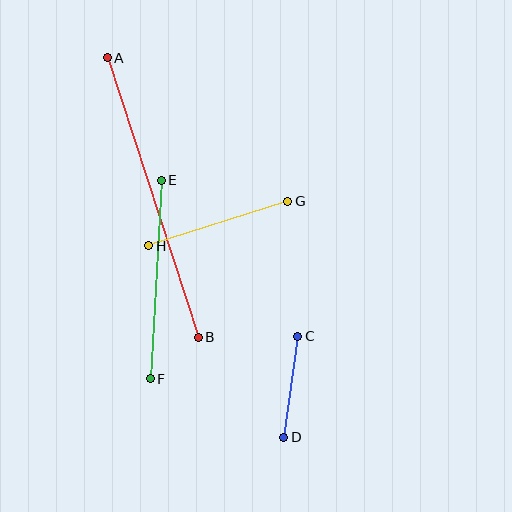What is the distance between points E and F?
The distance is approximately 199 pixels.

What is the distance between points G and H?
The distance is approximately 146 pixels.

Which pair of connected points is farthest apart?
Points A and B are farthest apart.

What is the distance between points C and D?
The distance is approximately 102 pixels.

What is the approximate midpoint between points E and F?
The midpoint is at approximately (156, 280) pixels.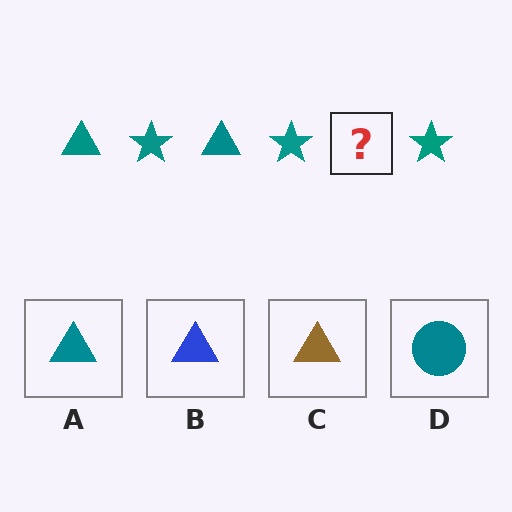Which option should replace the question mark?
Option A.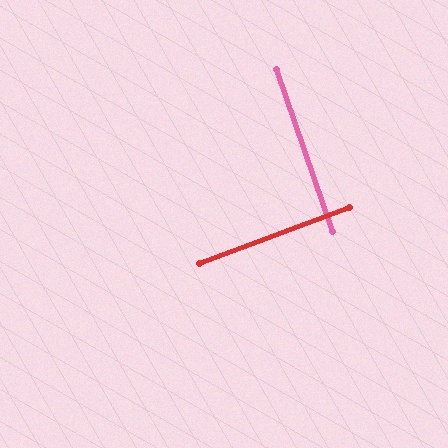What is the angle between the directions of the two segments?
Approximately 88 degrees.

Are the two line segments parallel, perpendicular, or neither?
Perpendicular — they meet at approximately 88°.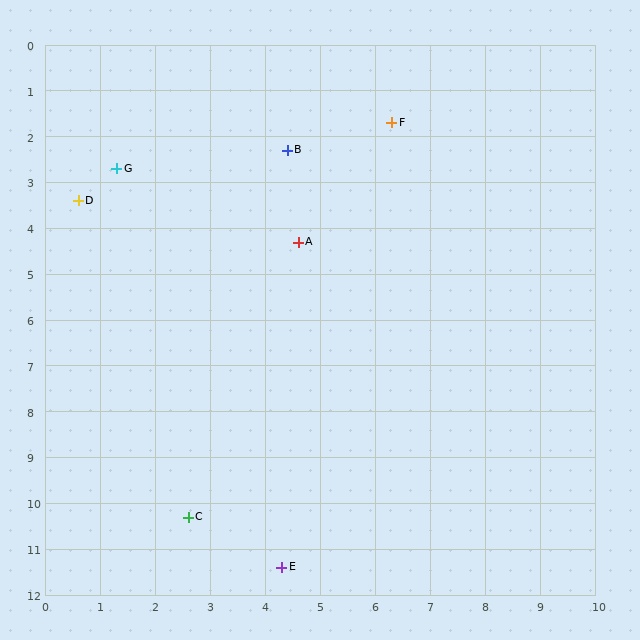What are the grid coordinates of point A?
Point A is at approximately (4.6, 4.3).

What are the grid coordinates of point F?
Point F is at approximately (6.3, 1.7).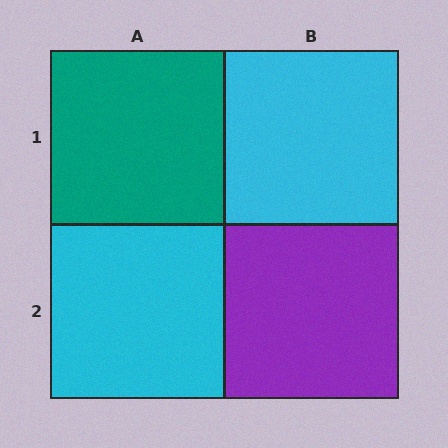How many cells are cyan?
2 cells are cyan.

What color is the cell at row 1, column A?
Teal.